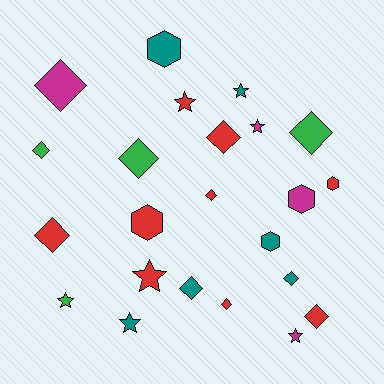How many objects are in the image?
There are 23 objects.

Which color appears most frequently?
Red, with 9 objects.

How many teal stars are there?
There are 2 teal stars.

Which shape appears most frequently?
Diamond, with 11 objects.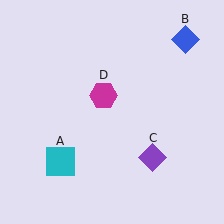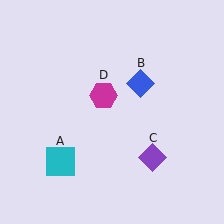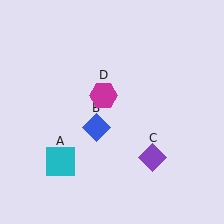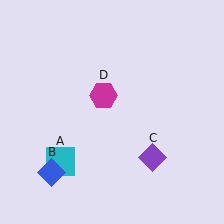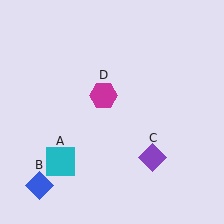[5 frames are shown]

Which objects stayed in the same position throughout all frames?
Cyan square (object A) and purple diamond (object C) and magenta hexagon (object D) remained stationary.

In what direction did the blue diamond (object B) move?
The blue diamond (object B) moved down and to the left.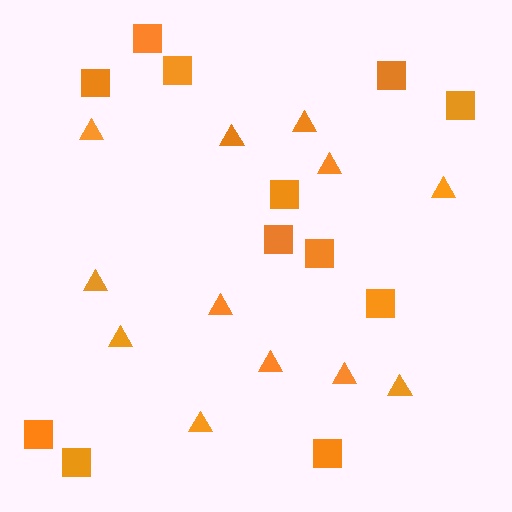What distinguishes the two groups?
There are 2 groups: one group of triangles (12) and one group of squares (12).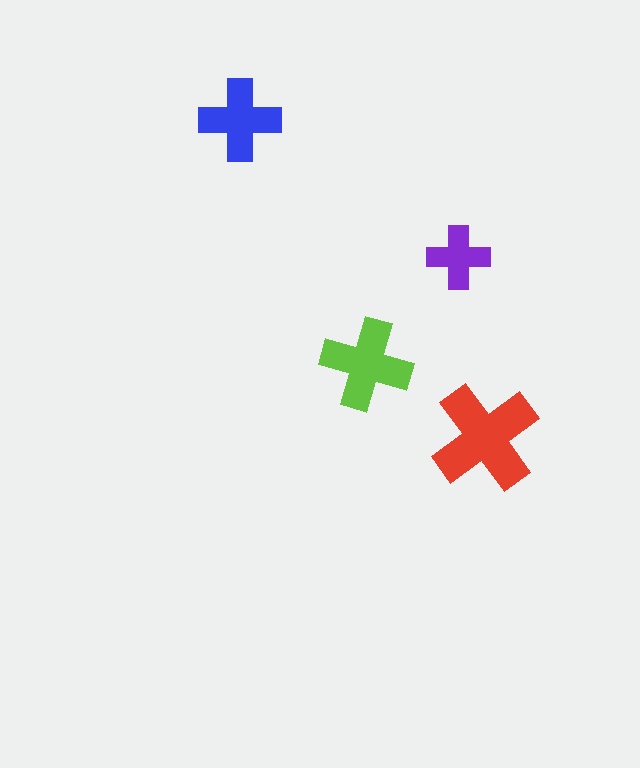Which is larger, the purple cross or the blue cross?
The blue one.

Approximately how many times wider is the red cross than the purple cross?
About 1.5 times wider.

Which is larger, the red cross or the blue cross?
The red one.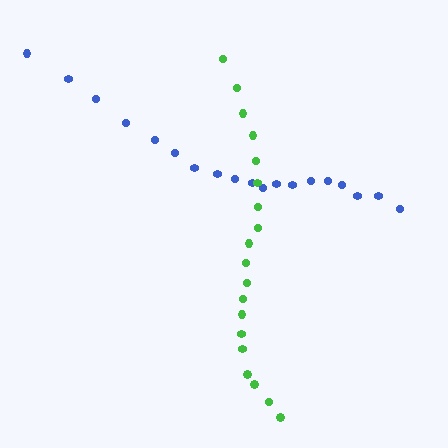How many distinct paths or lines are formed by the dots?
There are 2 distinct paths.